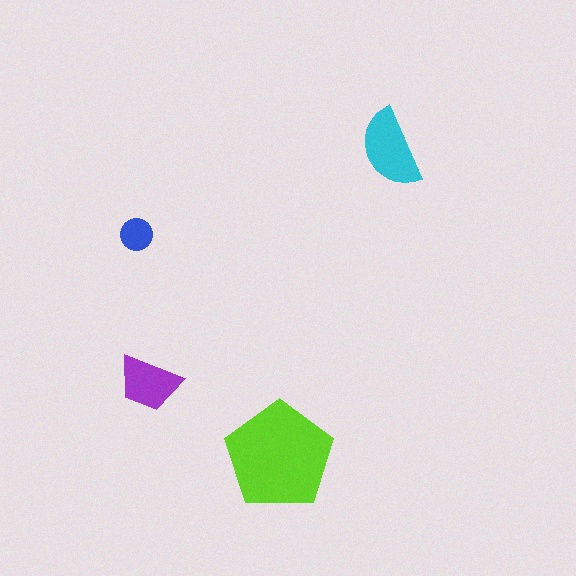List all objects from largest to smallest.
The lime pentagon, the cyan semicircle, the purple trapezoid, the blue circle.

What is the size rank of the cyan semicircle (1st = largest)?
2nd.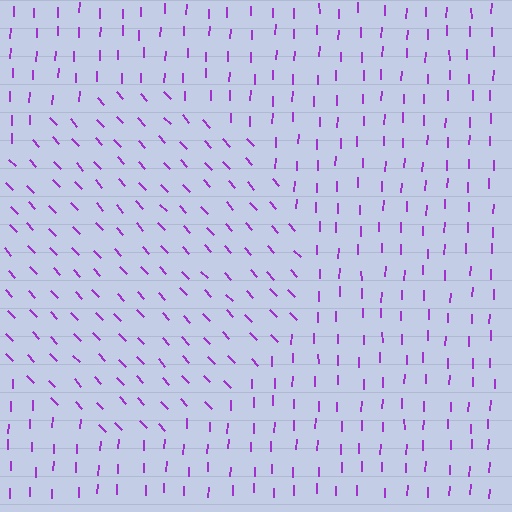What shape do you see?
I see a circle.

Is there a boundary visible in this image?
Yes, there is a texture boundary formed by a change in line orientation.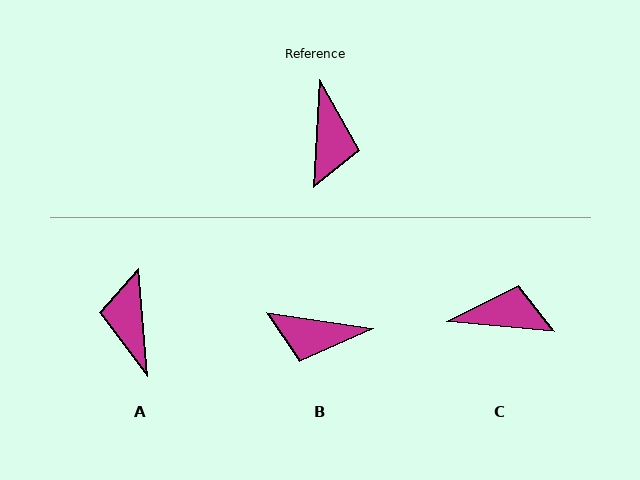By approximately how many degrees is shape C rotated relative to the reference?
Approximately 88 degrees counter-clockwise.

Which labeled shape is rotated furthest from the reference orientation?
A, about 172 degrees away.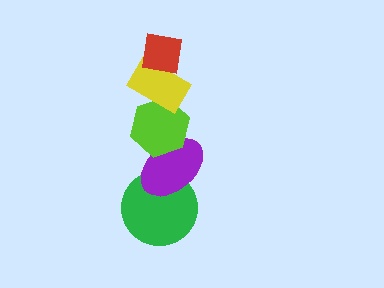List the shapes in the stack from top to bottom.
From top to bottom: the red square, the yellow rectangle, the lime hexagon, the purple ellipse, the green circle.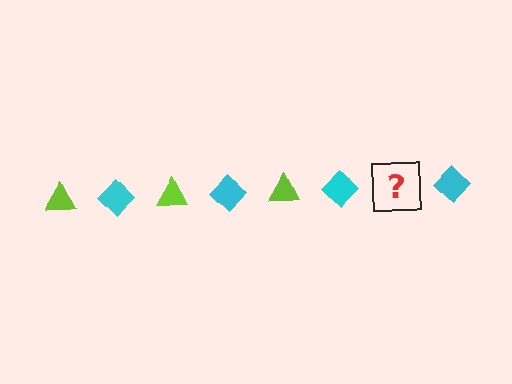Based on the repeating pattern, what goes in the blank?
The blank should be a lime triangle.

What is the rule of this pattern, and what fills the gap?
The rule is that the pattern alternates between lime triangle and cyan diamond. The gap should be filled with a lime triangle.